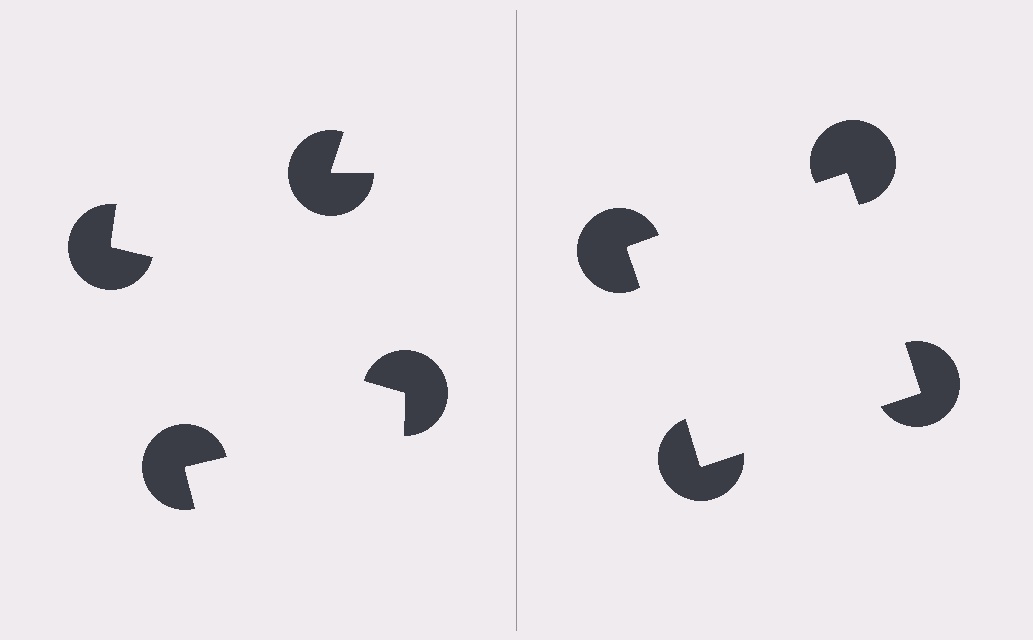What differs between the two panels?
The pac-man discs are positioned identically on both sides; only the wedge orientations differ. On the right they align to a square; on the left they are misaligned.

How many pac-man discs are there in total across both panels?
8 — 4 on each side.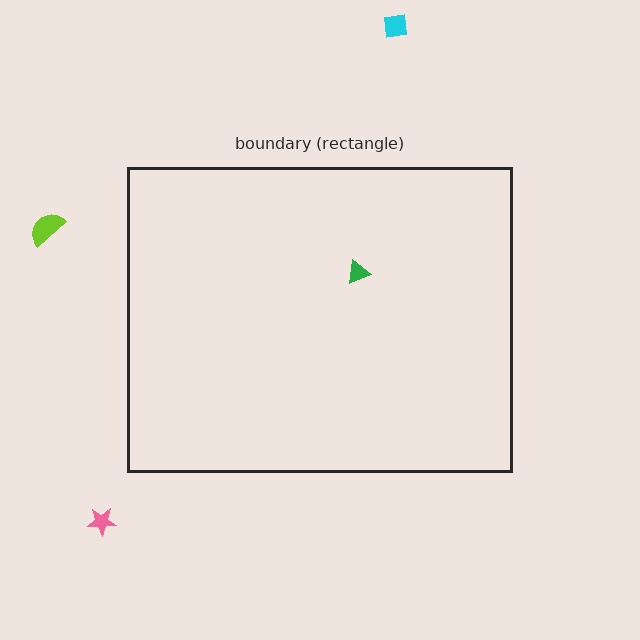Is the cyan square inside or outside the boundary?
Outside.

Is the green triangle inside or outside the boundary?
Inside.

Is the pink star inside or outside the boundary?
Outside.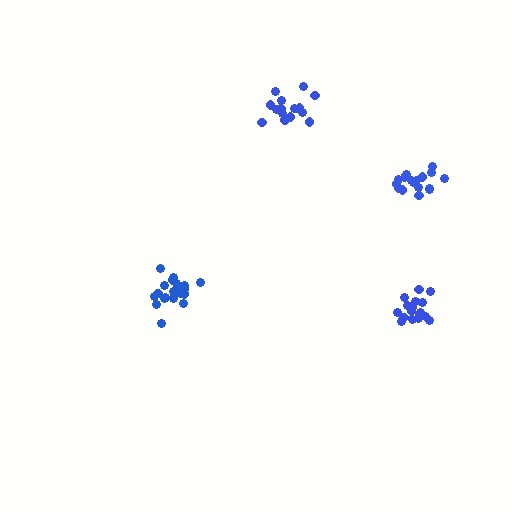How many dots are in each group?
Group 1: 18 dots, Group 2: 20 dots, Group 3: 17 dots, Group 4: 17 dots (72 total).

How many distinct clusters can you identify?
There are 4 distinct clusters.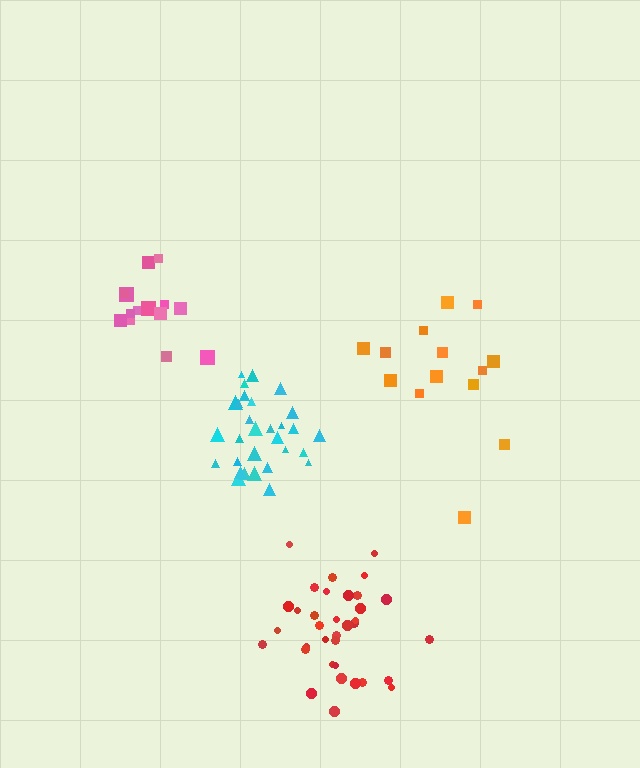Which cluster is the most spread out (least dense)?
Orange.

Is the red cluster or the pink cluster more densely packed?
Pink.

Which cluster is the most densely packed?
Cyan.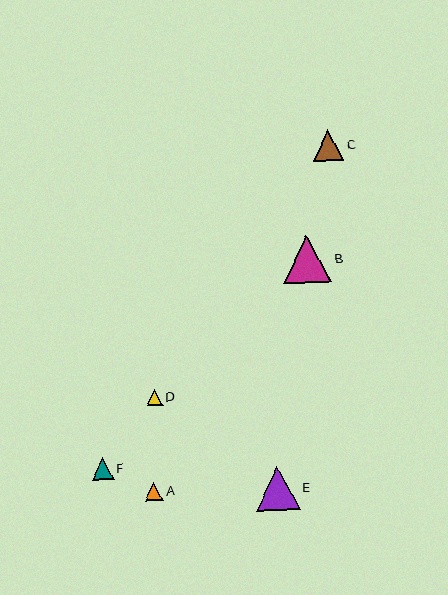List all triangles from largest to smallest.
From largest to smallest: B, E, C, F, A, D.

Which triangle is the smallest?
Triangle D is the smallest with a size of approximately 16 pixels.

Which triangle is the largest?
Triangle B is the largest with a size of approximately 48 pixels.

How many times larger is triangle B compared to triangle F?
Triangle B is approximately 2.2 times the size of triangle F.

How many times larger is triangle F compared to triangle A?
Triangle F is approximately 1.2 times the size of triangle A.